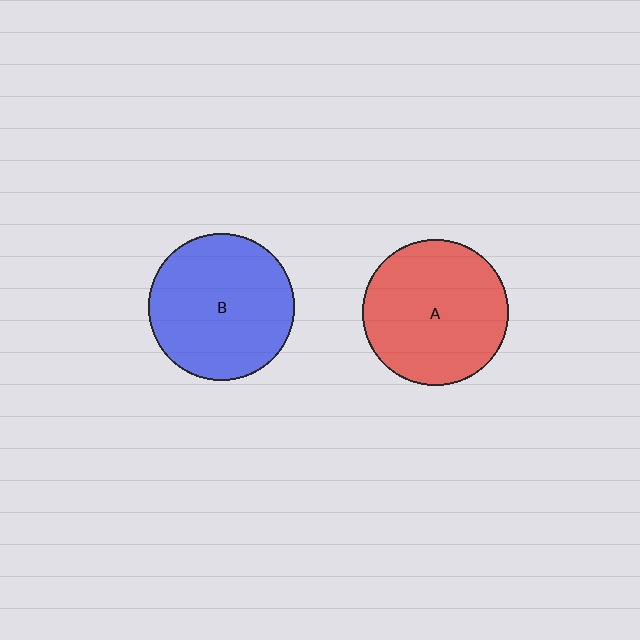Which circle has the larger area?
Circle B (blue).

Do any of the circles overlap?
No, none of the circles overlap.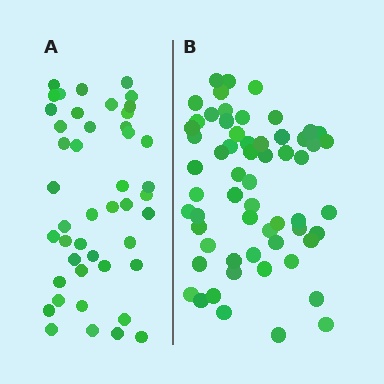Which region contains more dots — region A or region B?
Region B (the right region) has more dots.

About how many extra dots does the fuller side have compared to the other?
Region B has approximately 15 more dots than region A.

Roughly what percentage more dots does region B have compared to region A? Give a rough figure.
About 35% more.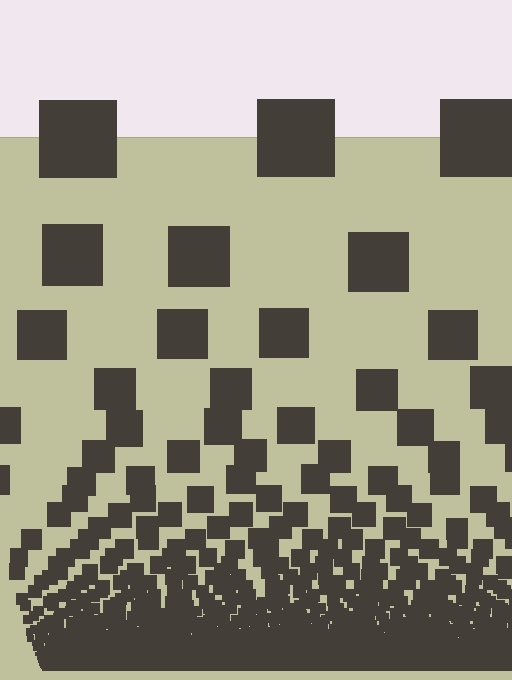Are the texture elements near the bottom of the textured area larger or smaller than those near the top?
Smaller. The gradient is inverted — elements near the bottom are smaller and denser.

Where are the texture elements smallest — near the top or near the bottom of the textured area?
Near the bottom.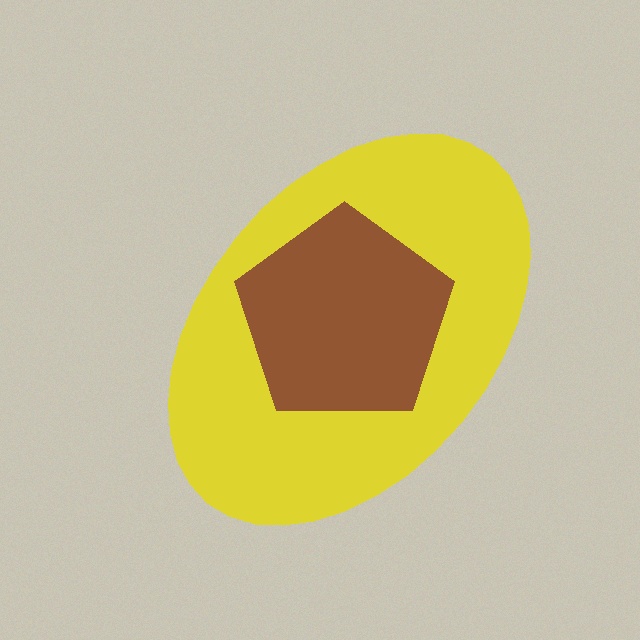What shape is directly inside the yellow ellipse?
The brown pentagon.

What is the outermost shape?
The yellow ellipse.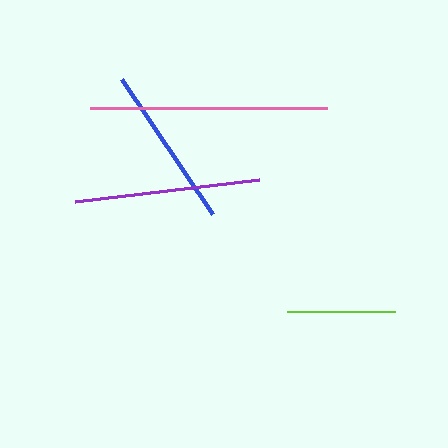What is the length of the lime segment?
The lime segment is approximately 108 pixels long.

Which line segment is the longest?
The pink line is the longest at approximately 237 pixels.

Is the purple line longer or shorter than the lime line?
The purple line is longer than the lime line.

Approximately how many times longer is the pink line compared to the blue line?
The pink line is approximately 1.5 times the length of the blue line.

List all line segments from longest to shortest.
From longest to shortest: pink, purple, blue, lime.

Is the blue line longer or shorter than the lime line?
The blue line is longer than the lime line.